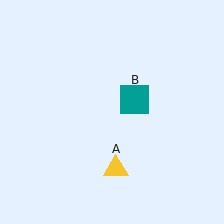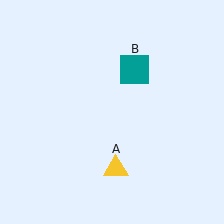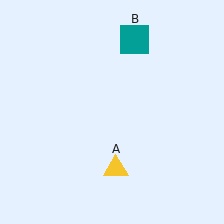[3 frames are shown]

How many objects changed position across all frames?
1 object changed position: teal square (object B).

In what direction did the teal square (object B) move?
The teal square (object B) moved up.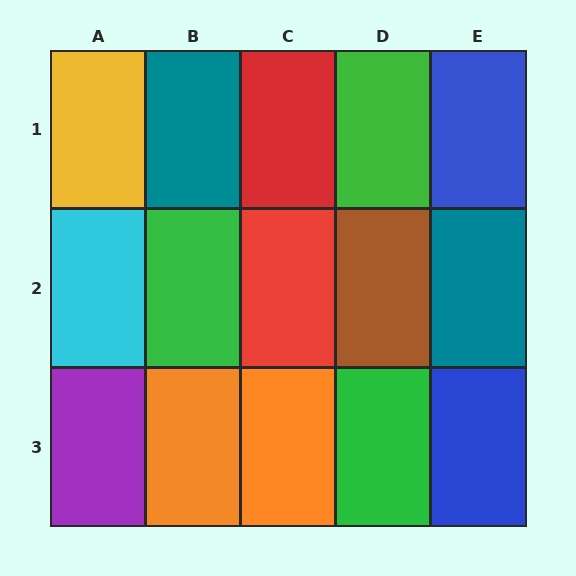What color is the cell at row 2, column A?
Cyan.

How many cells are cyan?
1 cell is cyan.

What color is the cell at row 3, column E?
Blue.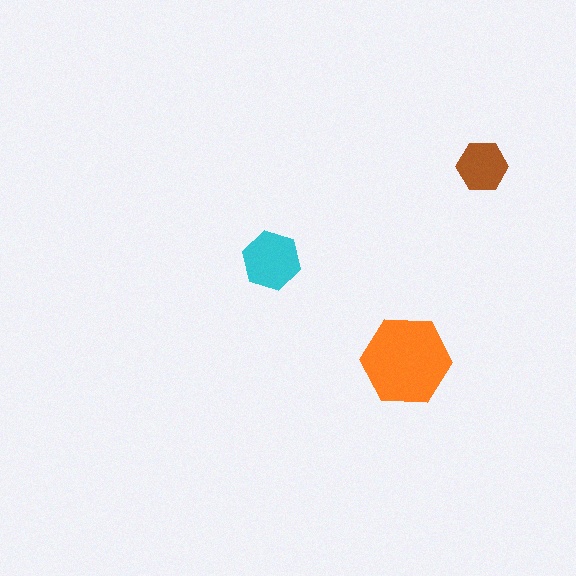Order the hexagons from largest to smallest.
the orange one, the cyan one, the brown one.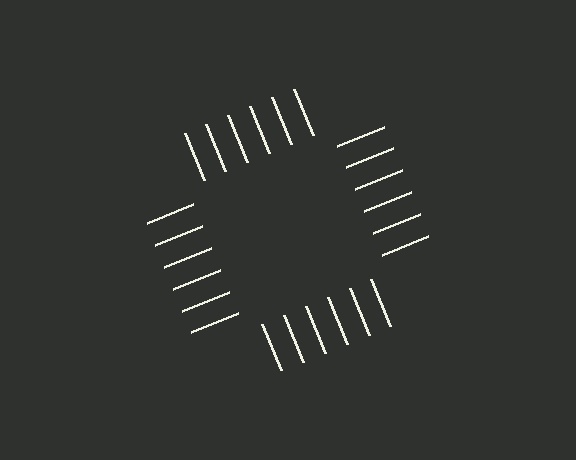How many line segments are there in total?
24 — 6 along each of the 4 edges.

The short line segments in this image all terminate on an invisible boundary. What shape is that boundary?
An illusory square — the line segments terminate on its edges but no continuous stroke is drawn.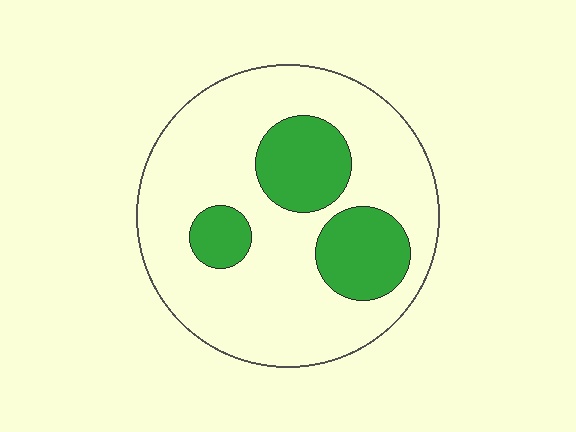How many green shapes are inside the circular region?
3.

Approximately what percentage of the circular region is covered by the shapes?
Approximately 25%.